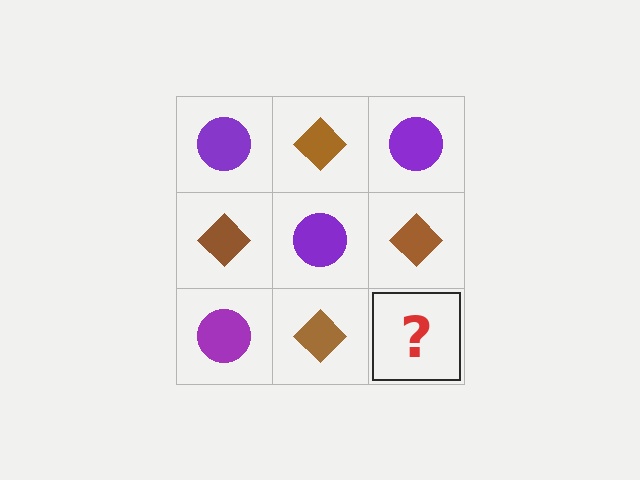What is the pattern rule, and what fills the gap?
The rule is that it alternates purple circle and brown diamond in a checkerboard pattern. The gap should be filled with a purple circle.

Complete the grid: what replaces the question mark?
The question mark should be replaced with a purple circle.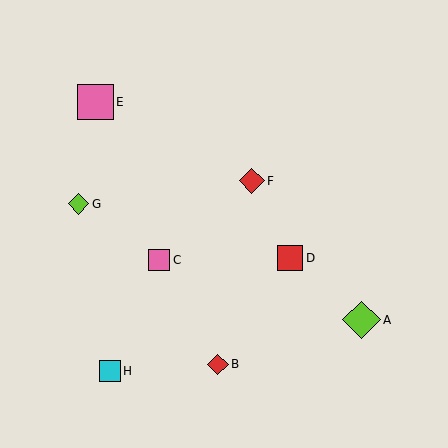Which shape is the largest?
The lime diamond (labeled A) is the largest.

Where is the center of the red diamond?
The center of the red diamond is at (252, 181).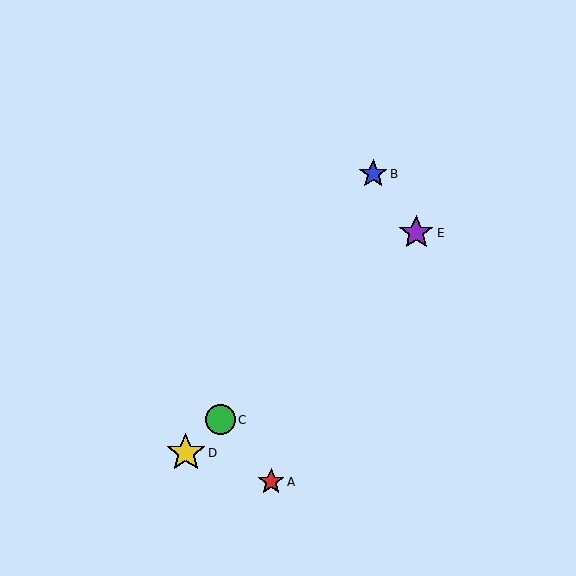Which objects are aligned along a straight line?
Objects C, D, E are aligned along a straight line.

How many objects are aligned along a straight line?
3 objects (C, D, E) are aligned along a straight line.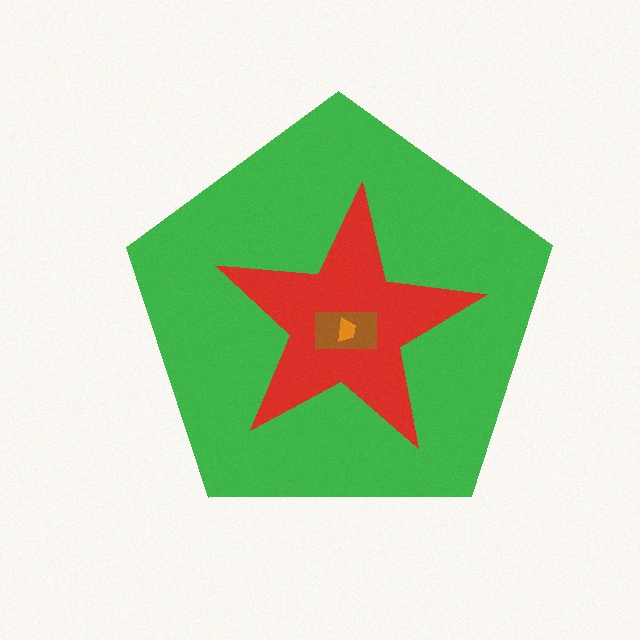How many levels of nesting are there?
4.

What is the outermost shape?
The green pentagon.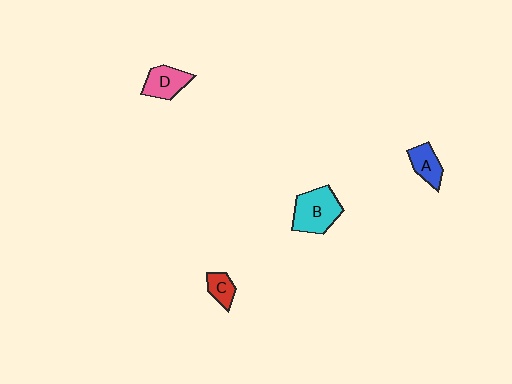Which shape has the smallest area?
Shape C (red).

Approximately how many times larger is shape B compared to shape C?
Approximately 2.3 times.